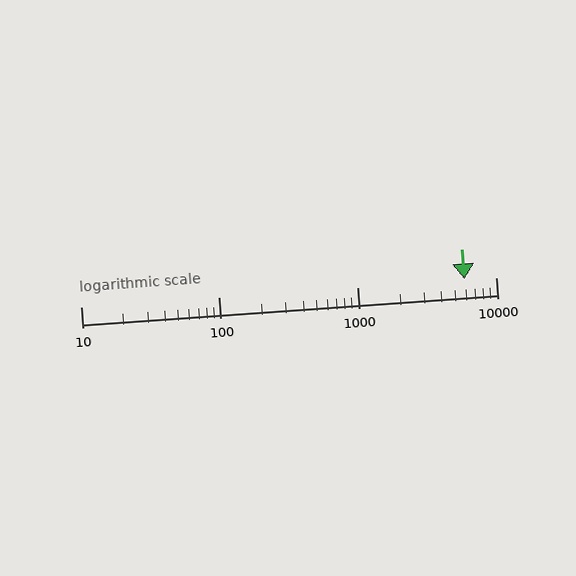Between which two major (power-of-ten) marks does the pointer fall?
The pointer is between 1000 and 10000.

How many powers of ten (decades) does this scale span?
The scale spans 3 decades, from 10 to 10000.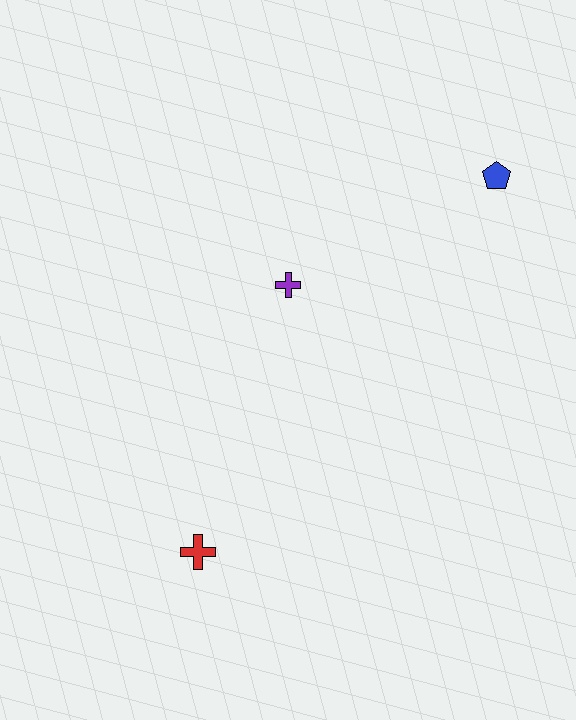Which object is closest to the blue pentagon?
The purple cross is closest to the blue pentagon.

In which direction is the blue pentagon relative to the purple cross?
The blue pentagon is to the right of the purple cross.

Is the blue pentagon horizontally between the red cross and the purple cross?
No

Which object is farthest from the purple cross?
The red cross is farthest from the purple cross.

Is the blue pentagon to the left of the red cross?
No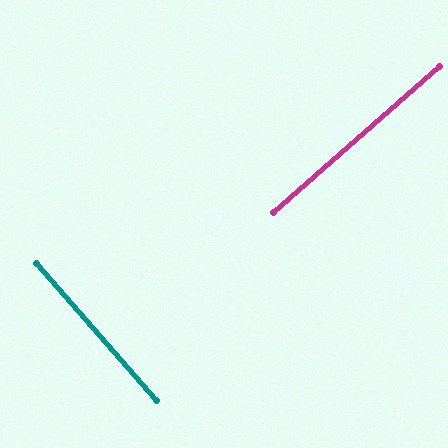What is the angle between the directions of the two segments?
Approximately 90 degrees.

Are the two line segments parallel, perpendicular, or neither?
Perpendicular — they meet at approximately 90°.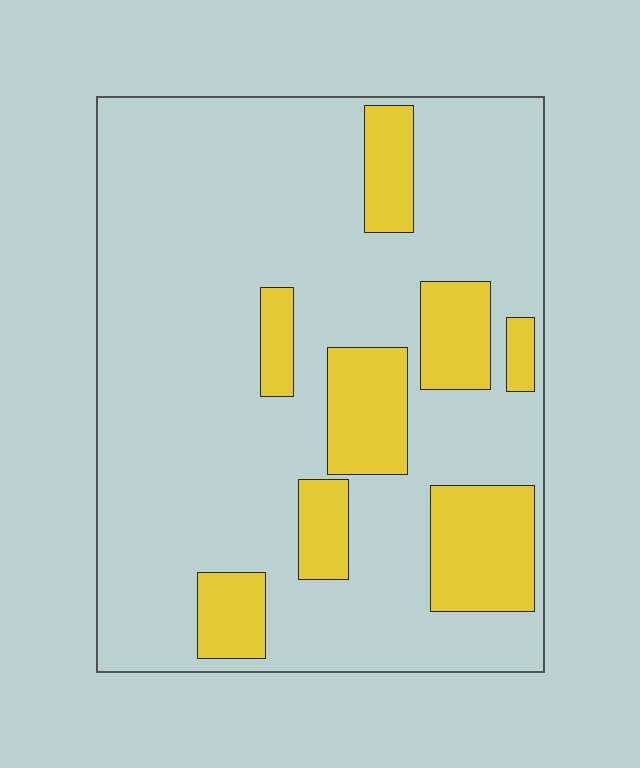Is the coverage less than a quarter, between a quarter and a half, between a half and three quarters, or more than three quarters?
Less than a quarter.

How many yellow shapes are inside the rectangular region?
8.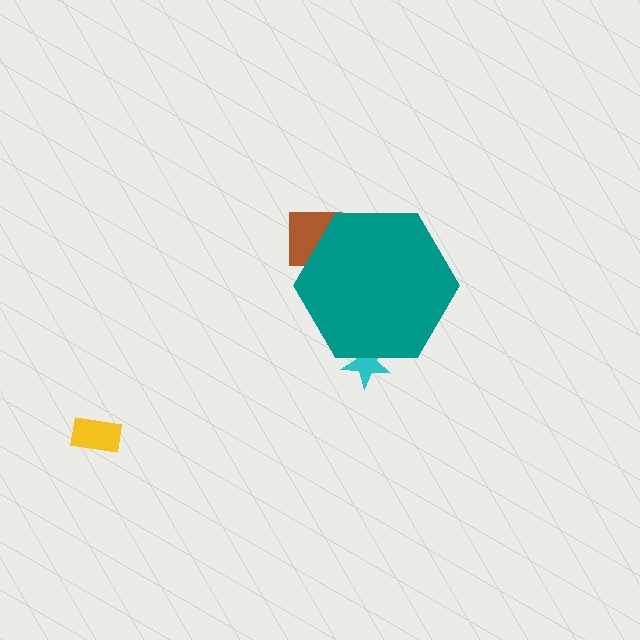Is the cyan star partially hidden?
Yes, the cyan star is partially hidden behind the teal hexagon.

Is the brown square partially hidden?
Yes, the brown square is partially hidden behind the teal hexagon.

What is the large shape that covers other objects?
A teal hexagon.